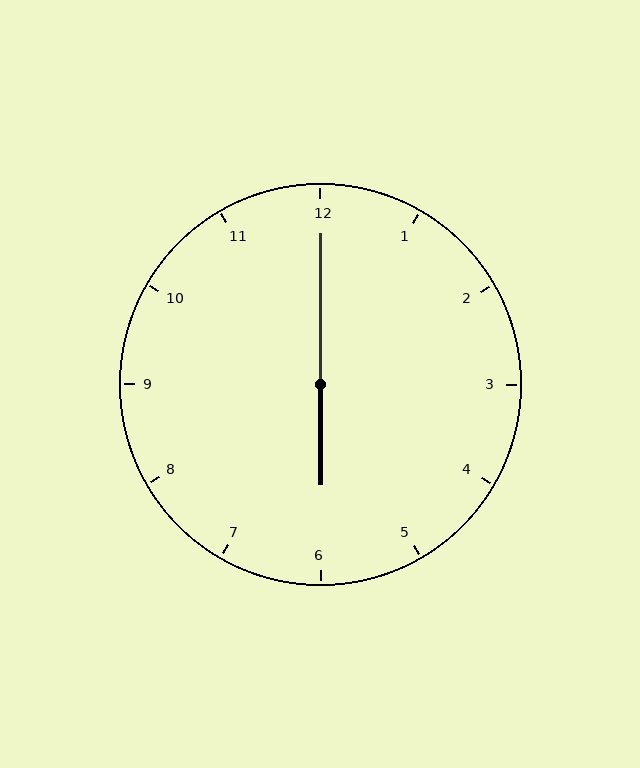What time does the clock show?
6:00.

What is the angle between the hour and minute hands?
Approximately 180 degrees.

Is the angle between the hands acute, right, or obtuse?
It is obtuse.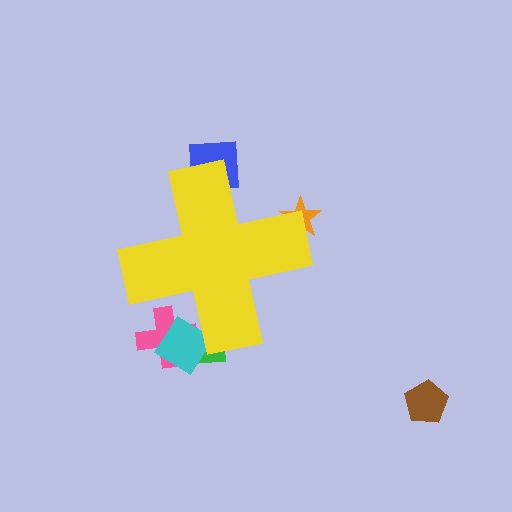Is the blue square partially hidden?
Yes, the blue square is partially hidden behind the yellow cross.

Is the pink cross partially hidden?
Yes, the pink cross is partially hidden behind the yellow cross.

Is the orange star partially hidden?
Yes, the orange star is partially hidden behind the yellow cross.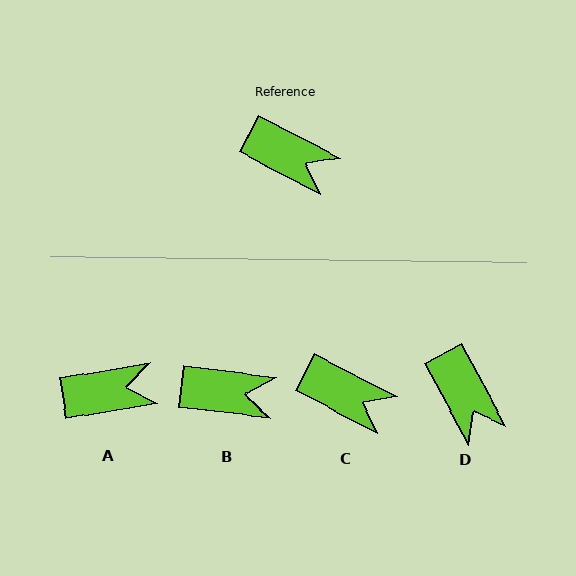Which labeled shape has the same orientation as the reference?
C.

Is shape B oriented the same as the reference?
No, it is off by about 20 degrees.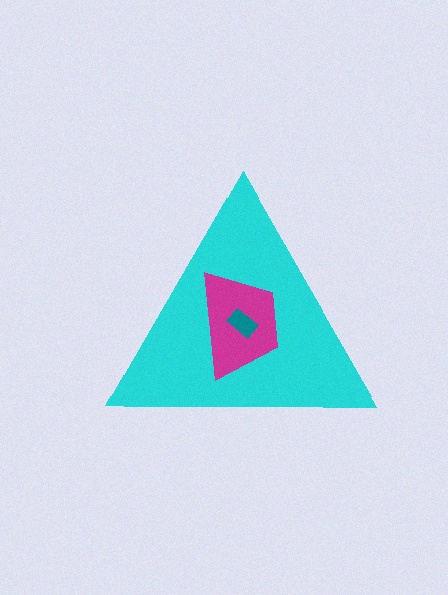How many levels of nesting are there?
3.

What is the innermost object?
The teal rectangle.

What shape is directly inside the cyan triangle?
The magenta trapezoid.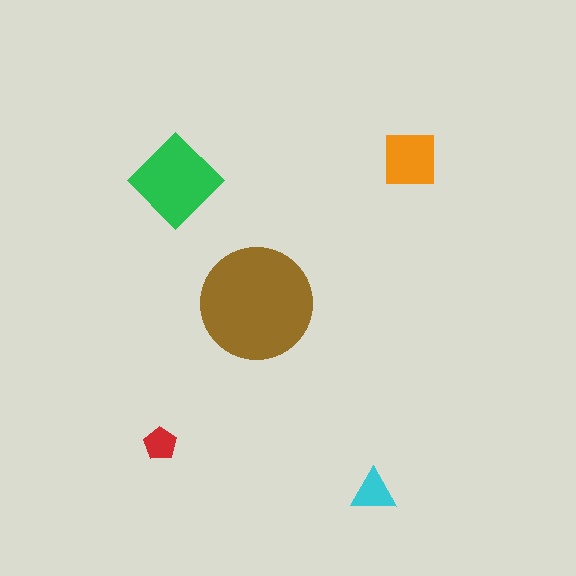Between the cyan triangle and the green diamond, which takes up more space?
The green diamond.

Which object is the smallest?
The red pentagon.